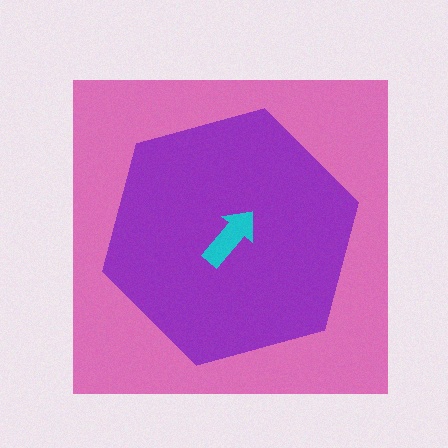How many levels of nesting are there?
3.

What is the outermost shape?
The pink square.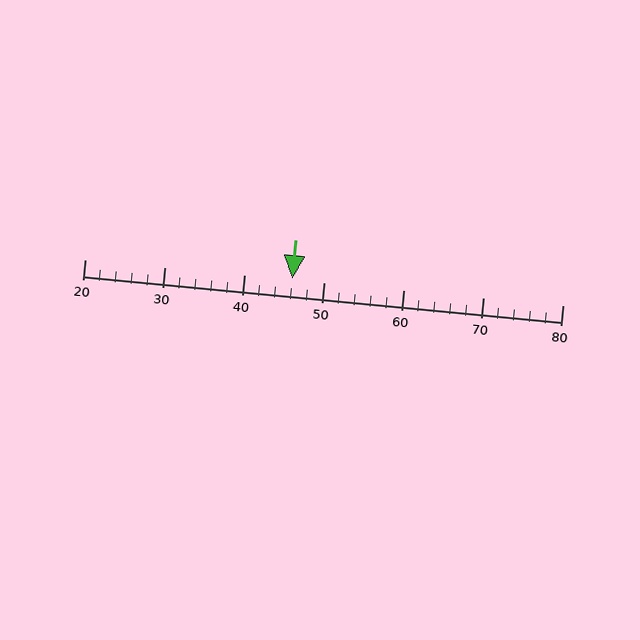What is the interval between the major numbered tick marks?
The major tick marks are spaced 10 units apart.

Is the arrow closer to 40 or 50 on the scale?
The arrow is closer to 50.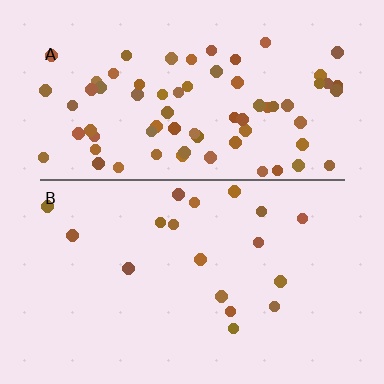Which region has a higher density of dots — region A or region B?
A (the top).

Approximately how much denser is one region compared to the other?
Approximately 4.0× — region A over region B.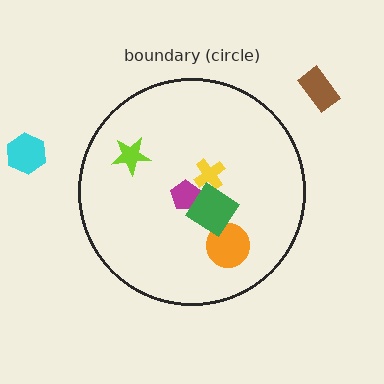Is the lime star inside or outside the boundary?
Inside.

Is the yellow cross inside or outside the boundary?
Inside.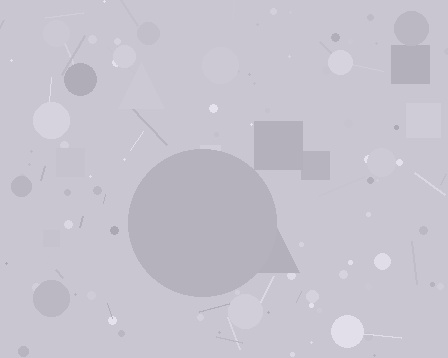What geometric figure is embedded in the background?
A circle is embedded in the background.